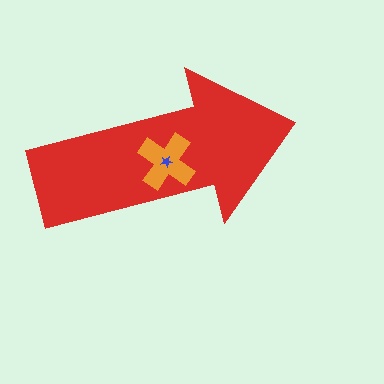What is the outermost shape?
The red arrow.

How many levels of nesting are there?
3.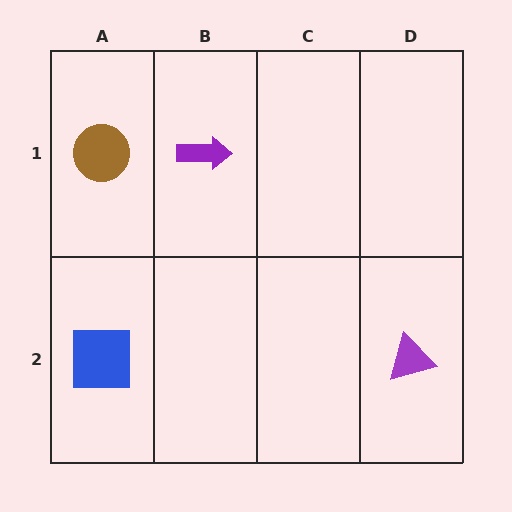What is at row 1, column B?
A purple arrow.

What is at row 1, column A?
A brown circle.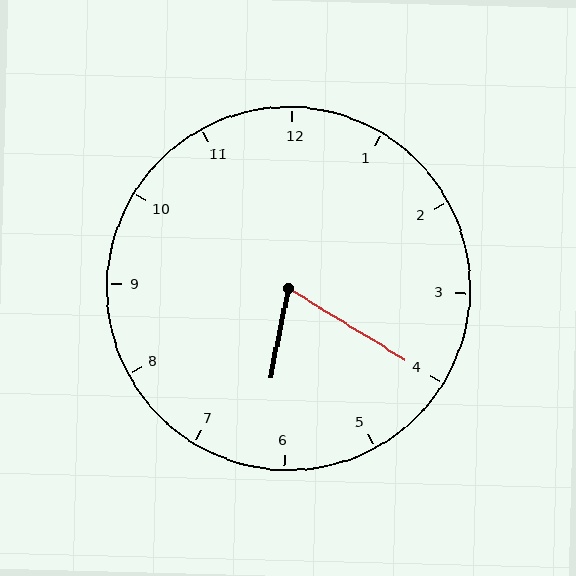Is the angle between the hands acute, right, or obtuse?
It is acute.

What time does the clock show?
6:20.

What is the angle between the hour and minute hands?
Approximately 70 degrees.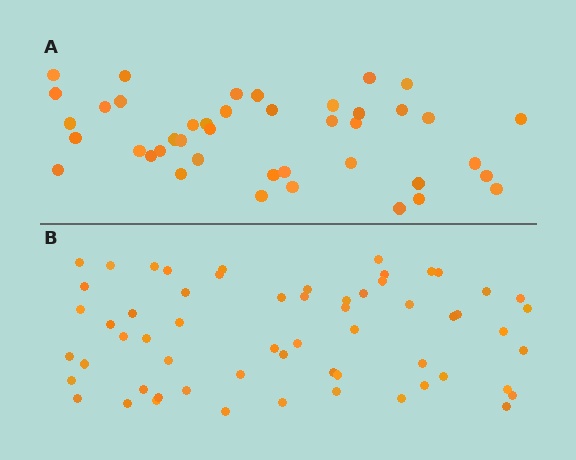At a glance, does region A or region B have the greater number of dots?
Region B (the bottom region) has more dots.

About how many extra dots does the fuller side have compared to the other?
Region B has approximately 20 more dots than region A.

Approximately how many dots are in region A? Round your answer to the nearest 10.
About 40 dots. (The exact count is 42, which rounds to 40.)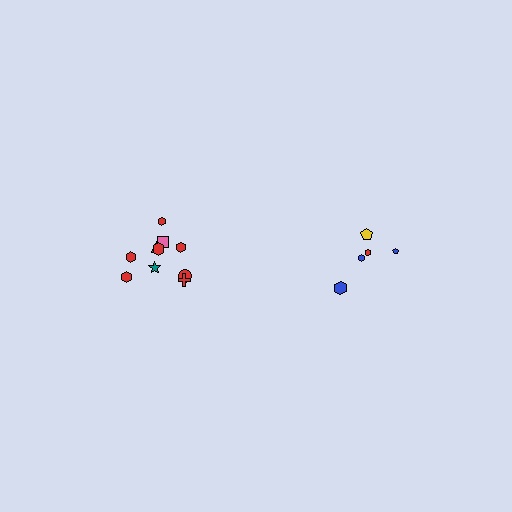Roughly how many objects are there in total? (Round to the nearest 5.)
Roughly 15 objects in total.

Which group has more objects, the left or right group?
The left group.